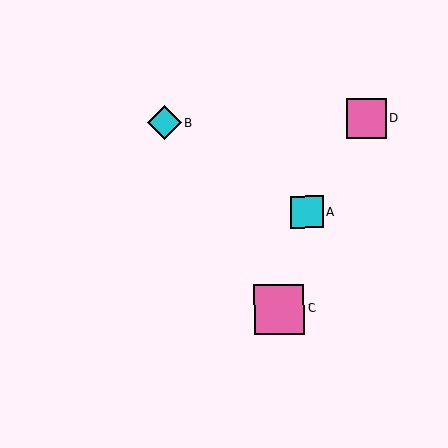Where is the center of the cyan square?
The center of the cyan square is at (307, 212).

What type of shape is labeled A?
Shape A is a cyan square.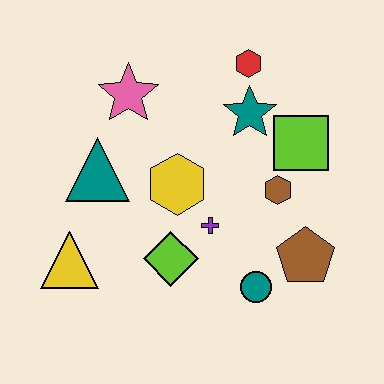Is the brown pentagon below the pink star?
Yes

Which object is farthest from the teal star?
The yellow triangle is farthest from the teal star.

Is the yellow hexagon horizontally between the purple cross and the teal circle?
No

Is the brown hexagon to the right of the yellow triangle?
Yes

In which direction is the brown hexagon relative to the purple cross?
The brown hexagon is to the right of the purple cross.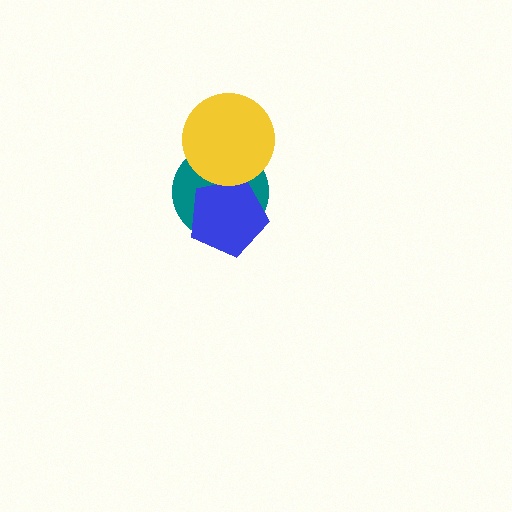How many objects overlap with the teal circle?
2 objects overlap with the teal circle.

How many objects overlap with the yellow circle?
2 objects overlap with the yellow circle.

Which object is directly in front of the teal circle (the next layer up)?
The blue pentagon is directly in front of the teal circle.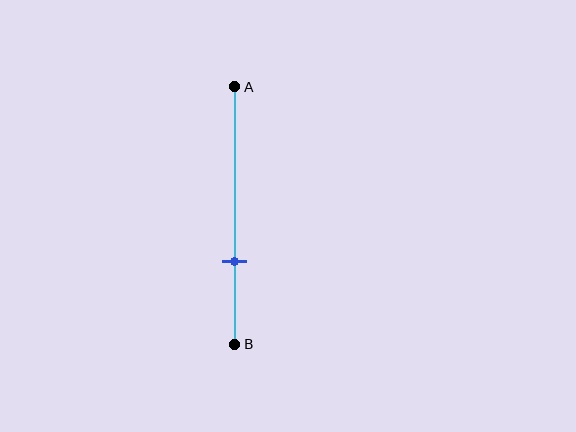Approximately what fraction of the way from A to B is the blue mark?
The blue mark is approximately 70% of the way from A to B.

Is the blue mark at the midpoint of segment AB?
No, the mark is at about 70% from A, not at the 50% midpoint.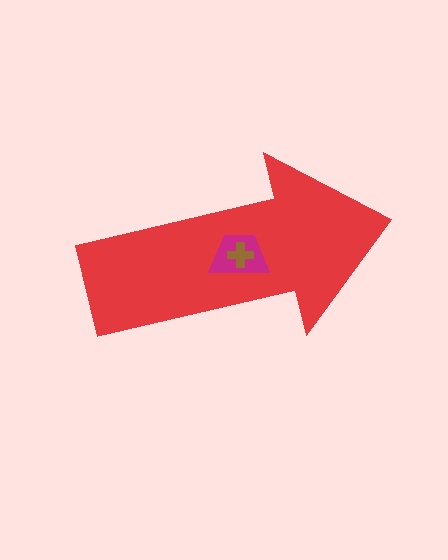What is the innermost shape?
The brown cross.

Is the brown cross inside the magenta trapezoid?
Yes.